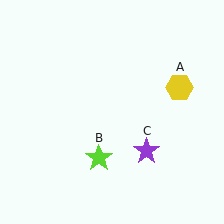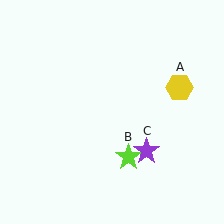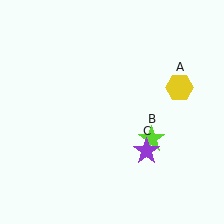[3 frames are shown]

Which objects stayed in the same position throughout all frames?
Yellow hexagon (object A) and purple star (object C) remained stationary.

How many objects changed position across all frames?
1 object changed position: lime star (object B).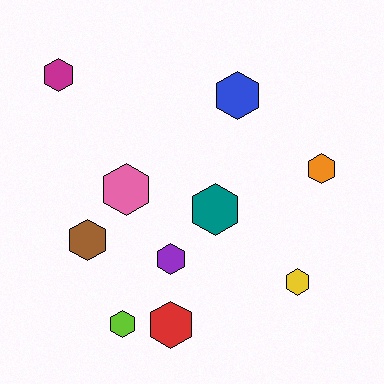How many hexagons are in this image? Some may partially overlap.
There are 10 hexagons.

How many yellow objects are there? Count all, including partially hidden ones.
There is 1 yellow object.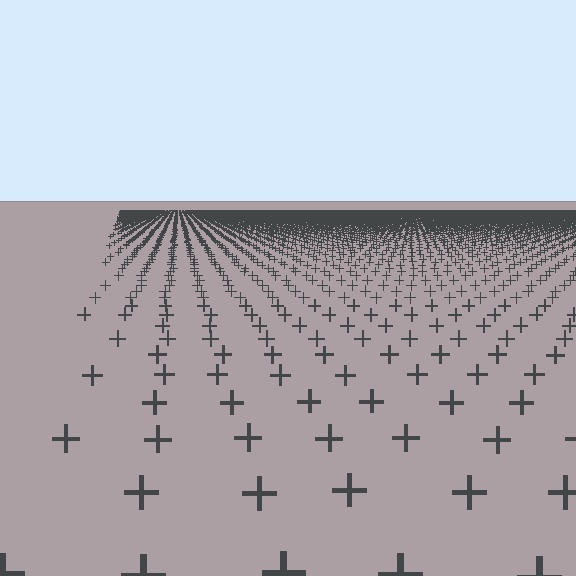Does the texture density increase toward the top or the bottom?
Density increases toward the top.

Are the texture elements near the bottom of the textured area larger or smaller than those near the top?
Larger. Near the bottom, elements are closer to the viewer and appear at a bigger on-screen size.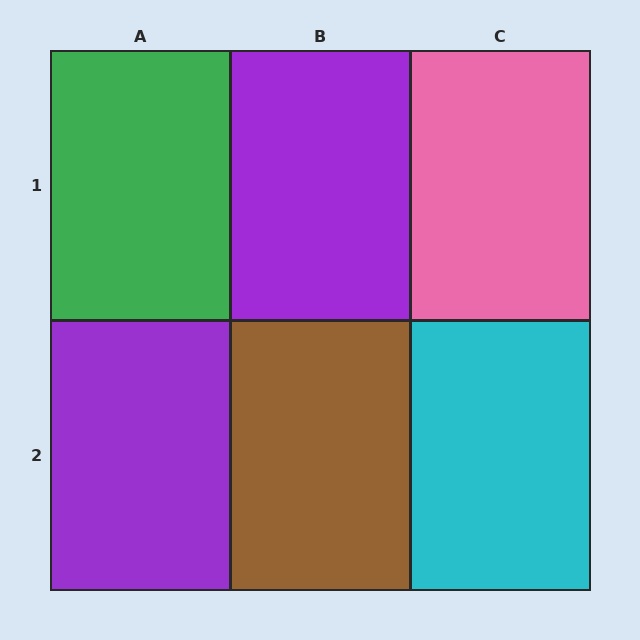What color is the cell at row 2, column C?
Cyan.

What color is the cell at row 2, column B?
Brown.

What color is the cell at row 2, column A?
Purple.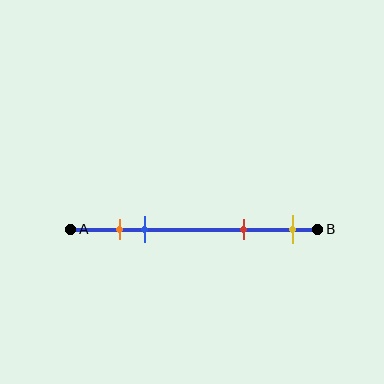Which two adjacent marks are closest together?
The orange and blue marks are the closest adjacent pair.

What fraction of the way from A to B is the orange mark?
The orange mark is approximately 20% (0.2) of the way from A to B.